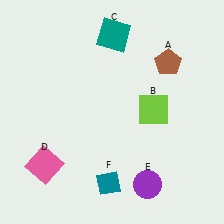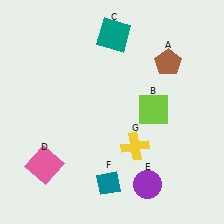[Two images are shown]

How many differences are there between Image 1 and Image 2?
There is 1 difference between the two images.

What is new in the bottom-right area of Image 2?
A yellow cross (G) was added in the bottom-right area of Image 2.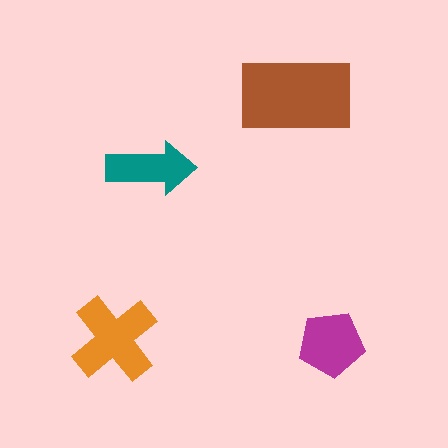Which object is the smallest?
The teal arrow.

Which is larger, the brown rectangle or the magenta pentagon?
The brown rectangle.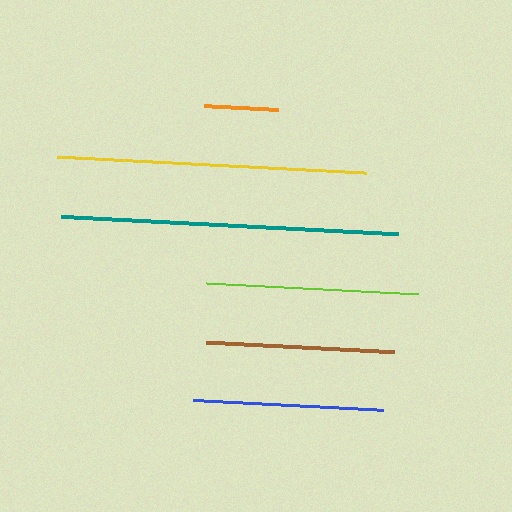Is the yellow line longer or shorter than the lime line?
The yellow line is longer than the lime line.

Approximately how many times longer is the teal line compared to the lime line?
The teal line is approximately 1.6 times the length of the lime line.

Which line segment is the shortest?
The orange line is the shortest at approximately 74 pixels.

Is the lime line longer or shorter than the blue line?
The lime line is longer than the blue line.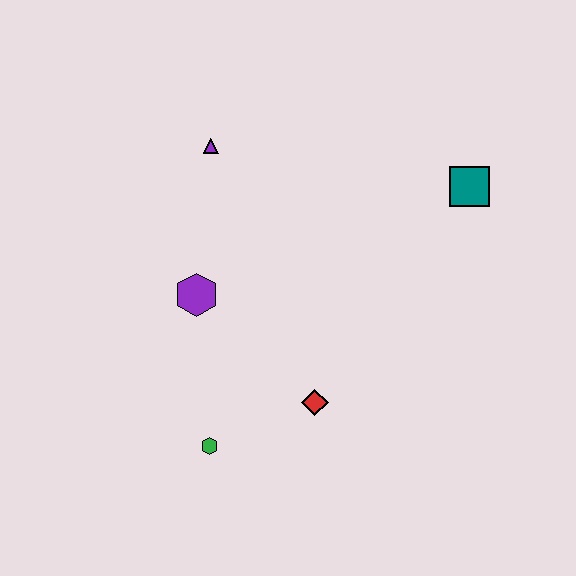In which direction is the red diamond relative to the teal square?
The red diamond is below the teal square.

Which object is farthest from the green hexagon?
The teal square is farthest from the green hexagon.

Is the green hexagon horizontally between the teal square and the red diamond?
No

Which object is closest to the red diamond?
The green hexagon is closest to the red diamond.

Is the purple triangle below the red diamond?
No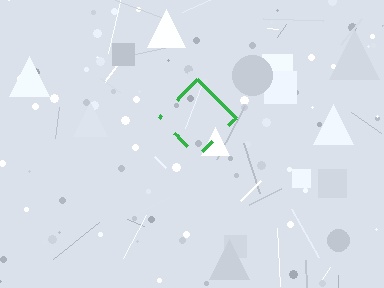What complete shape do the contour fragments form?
The contour fragments form a diamond.